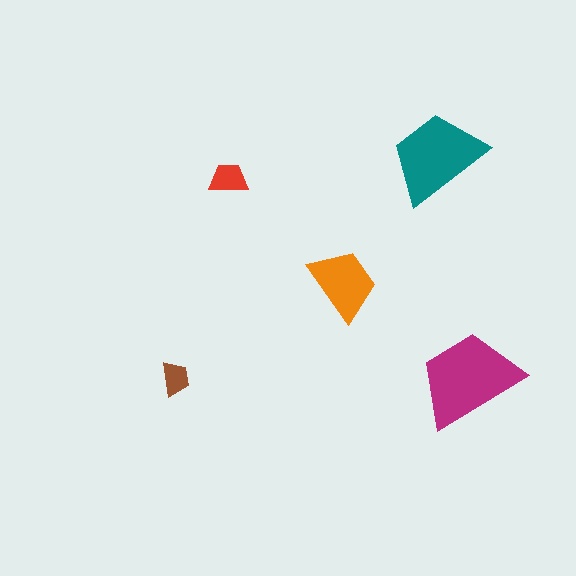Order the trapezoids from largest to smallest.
the magenta one, the teal one, the orange one, the red one, the brown one.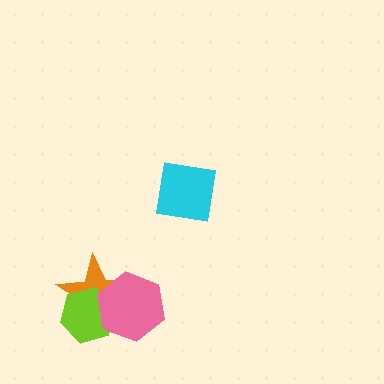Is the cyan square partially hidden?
No, no other shape covers it.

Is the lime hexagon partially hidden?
Yes, it is partially covered by another shape.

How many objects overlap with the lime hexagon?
2 objects overlap with the lime hexagon.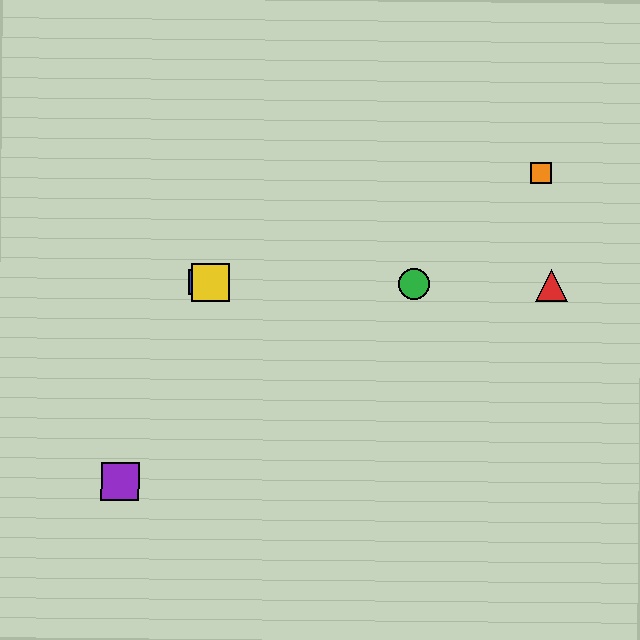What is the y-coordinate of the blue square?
The blue square is at y≈282.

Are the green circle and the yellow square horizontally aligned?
Yes, both are at y≈284.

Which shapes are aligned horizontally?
The red triangle, the blue square, the green circle, the yellow square are aligned horizontally.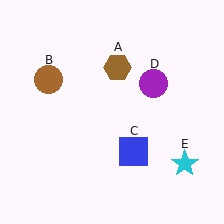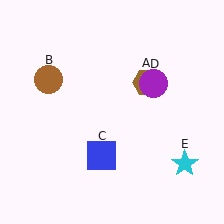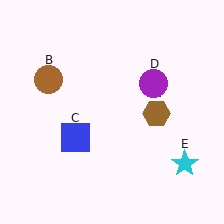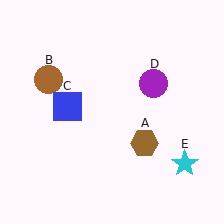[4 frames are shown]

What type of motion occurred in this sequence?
The brown hexagon (object A), blue square (object C) rotated clockwise around the center of the scene.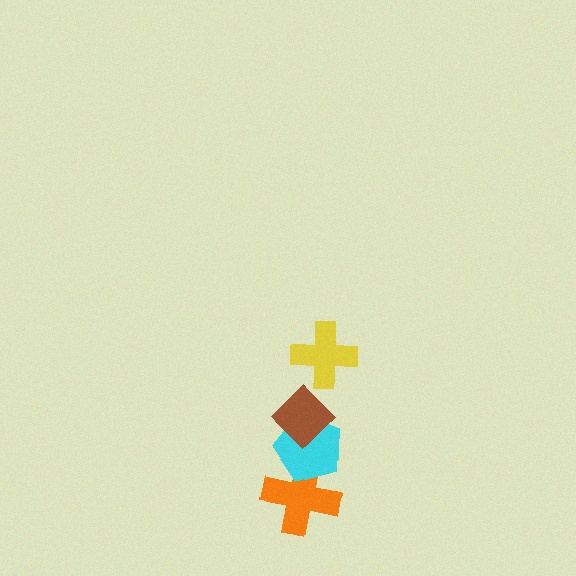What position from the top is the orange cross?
The orange cross is 4th from the top.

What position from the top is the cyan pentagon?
The cyan pentagon is 3rd from the top.